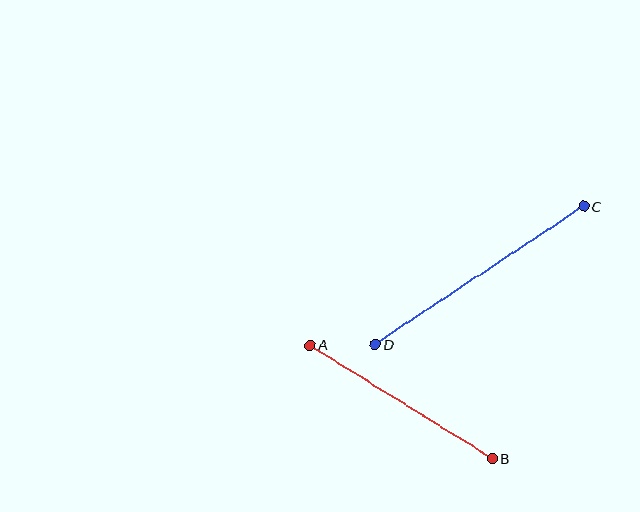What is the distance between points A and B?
The distance is approximately 215 pixels.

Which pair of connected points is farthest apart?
Points C and D are farthest apart.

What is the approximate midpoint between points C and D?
The midpoint is at approximately (479, 275) pixels.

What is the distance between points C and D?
The distance is approximately 250 pixels.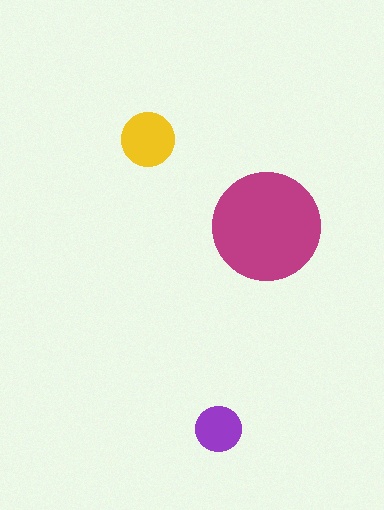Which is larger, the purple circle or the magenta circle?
The magenta one.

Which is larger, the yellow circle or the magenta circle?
The magenta one.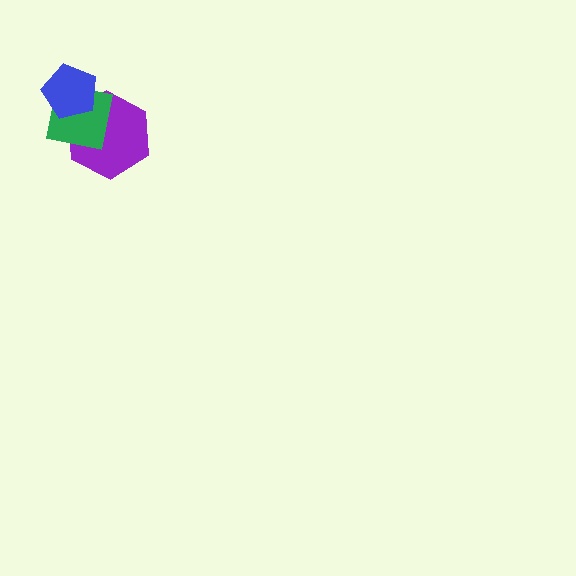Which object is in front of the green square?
The blue pentagon is in front of the green square.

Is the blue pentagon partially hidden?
No, no other shape covers it.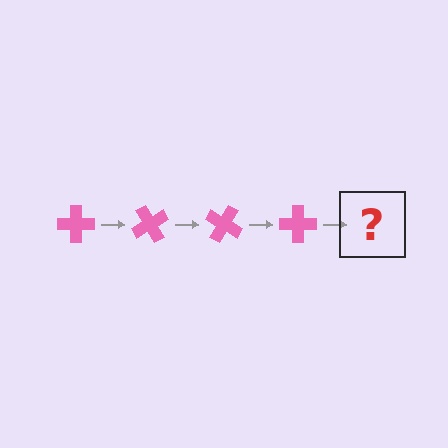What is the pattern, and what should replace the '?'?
The pattern is that the cross rotates 60 degrees each step. The '?' should be a pink cross rotated 240 degrees.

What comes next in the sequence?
The next element should be a pink cross rotated 240 degrees.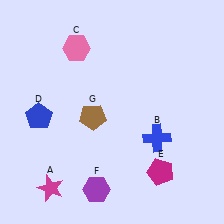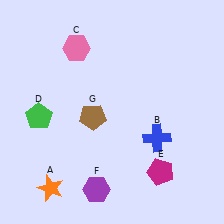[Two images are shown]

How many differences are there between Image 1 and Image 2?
There are 2 differences between the two images.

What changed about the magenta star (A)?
In Image 1, A is magenta. In Image 2, it changed to orange.